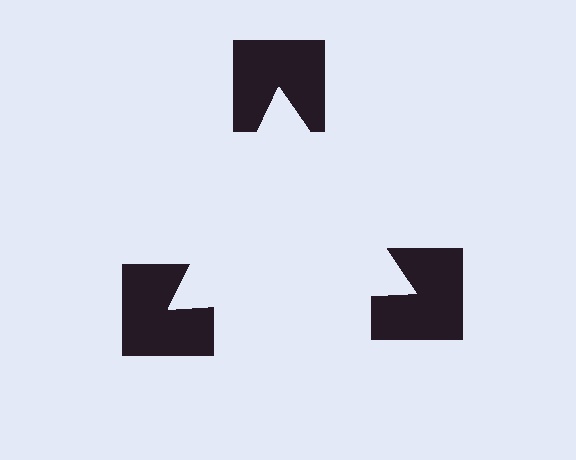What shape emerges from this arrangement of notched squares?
An illusory triangle — its edges are inferred from the aligned wedge cuts in the notched squares, not physically drawn.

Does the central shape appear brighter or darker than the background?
It typically appears slightly brighter than the background, even though no actual brightness change is drawn.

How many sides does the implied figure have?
3 sides.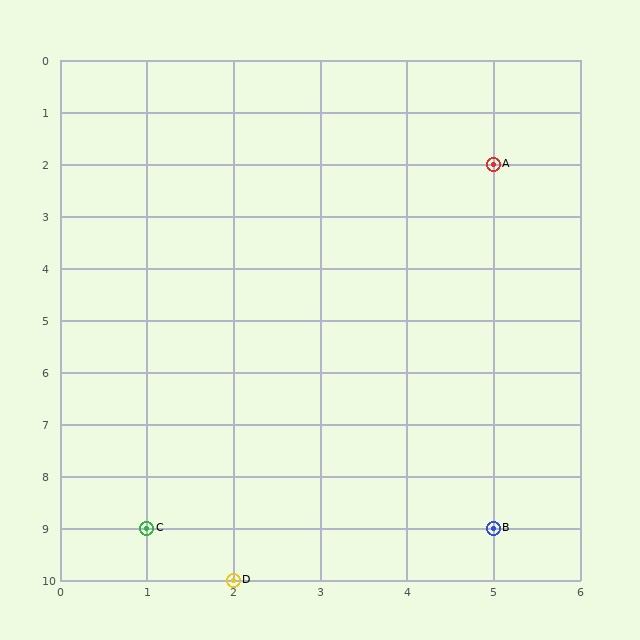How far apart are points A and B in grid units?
Points A and B are 7 rows apart.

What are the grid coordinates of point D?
Point D is at grid coordinates (2, 10).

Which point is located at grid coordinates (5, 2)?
Point A is at (5, 2).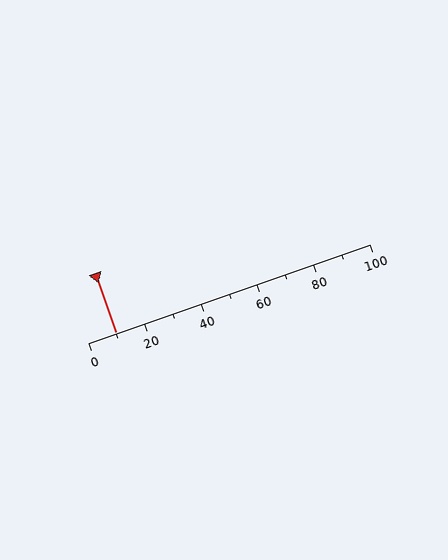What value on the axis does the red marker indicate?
The marker indicates approximately 10.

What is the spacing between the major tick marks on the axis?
The major ticks are spaced 20 apart.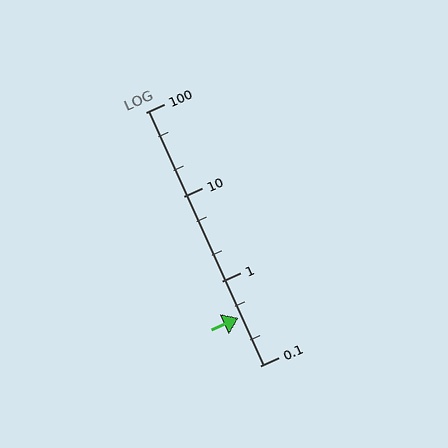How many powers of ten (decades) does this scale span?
The scale spans 3 decades, from 0.1 to 100.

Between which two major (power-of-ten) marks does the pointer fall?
The pointer is between 0.1 and 1.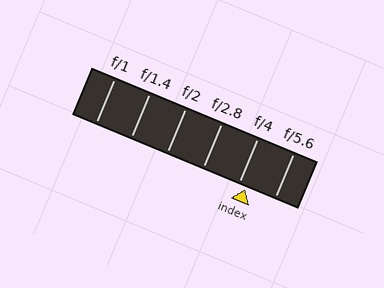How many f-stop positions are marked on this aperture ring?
There are 6 f-stop positions marked.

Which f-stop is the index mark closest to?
The index mark is closest to f/4.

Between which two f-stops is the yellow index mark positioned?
The index mark is between f/4 and f/5.6.